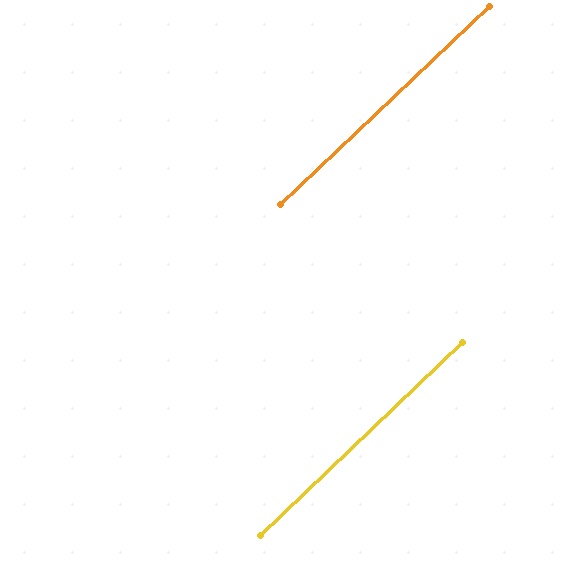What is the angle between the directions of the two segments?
Approximately 0 degrees.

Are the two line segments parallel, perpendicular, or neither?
Parallel — their directions differ by only 0.4°.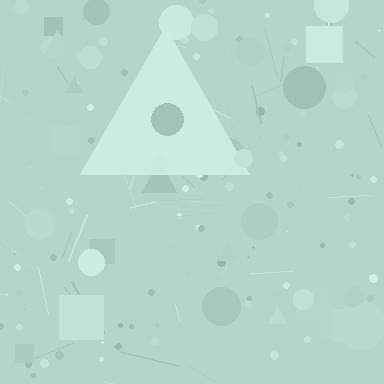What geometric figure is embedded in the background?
A triangle is embedded in the background.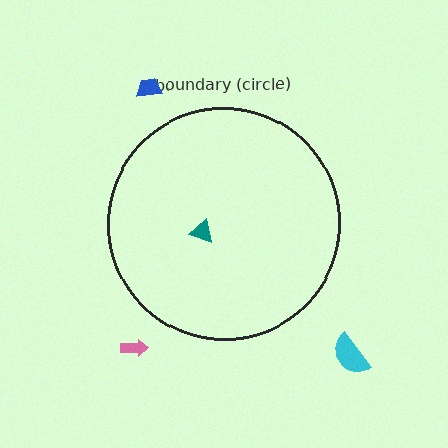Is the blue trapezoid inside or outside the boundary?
Outside.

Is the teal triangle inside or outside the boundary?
Inside.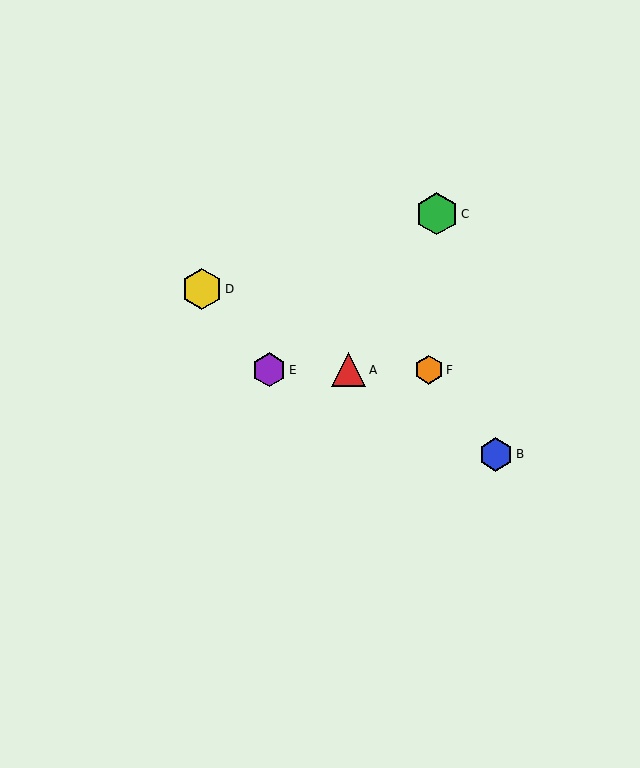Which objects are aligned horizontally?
Objects A, E, F are aligned horizontally.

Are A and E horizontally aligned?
Yes, both are at y≈370.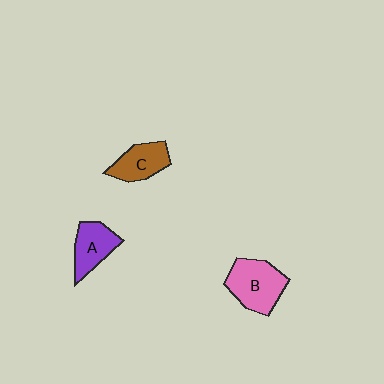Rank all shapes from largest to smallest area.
From largest to smallest: B (pink), A (purple), C (brown).